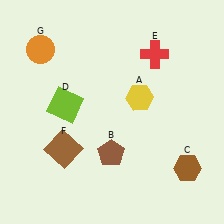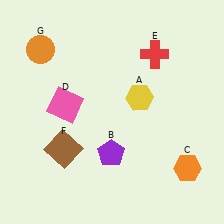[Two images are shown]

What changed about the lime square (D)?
In Image 1, D is lime. In Image 2, it changed to pink.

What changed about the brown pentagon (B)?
In Image 1, B is brown. In Image 2, it changed to purple.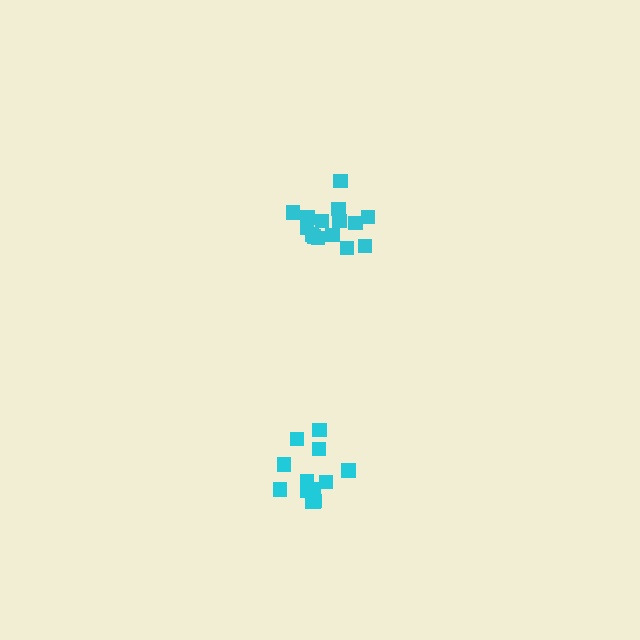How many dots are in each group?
Group 1: 15 dots, Group 2: 13 dots (28 total).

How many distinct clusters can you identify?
There are 2 distinct clusters.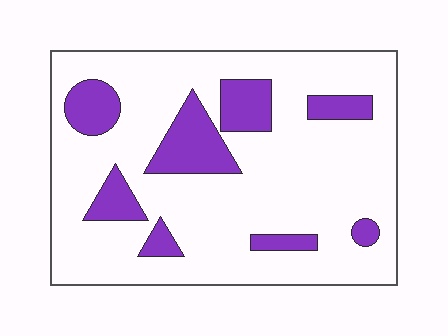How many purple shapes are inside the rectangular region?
8.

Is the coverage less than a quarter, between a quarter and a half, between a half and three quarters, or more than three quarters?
Less than a quarter.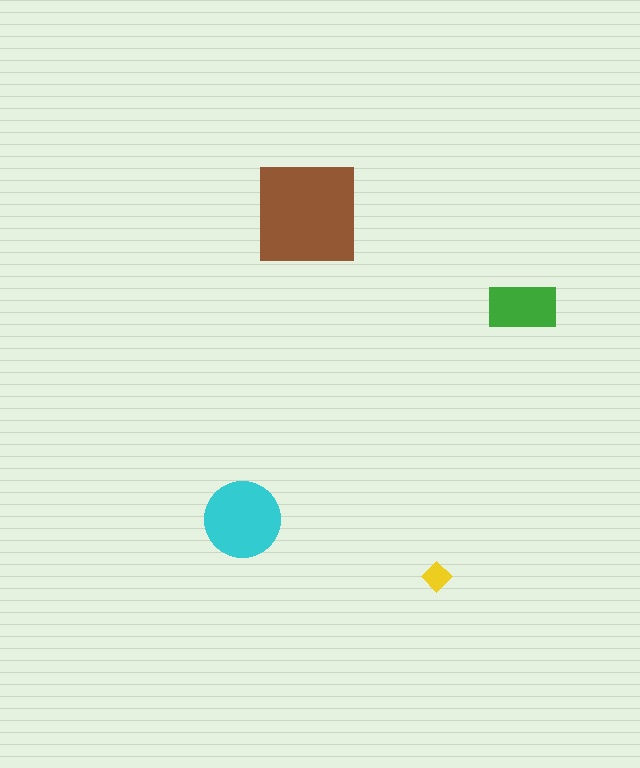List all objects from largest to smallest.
The brown square, the cyan circle, the green rectangle, the yellow diamond.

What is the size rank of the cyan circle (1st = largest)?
2nd.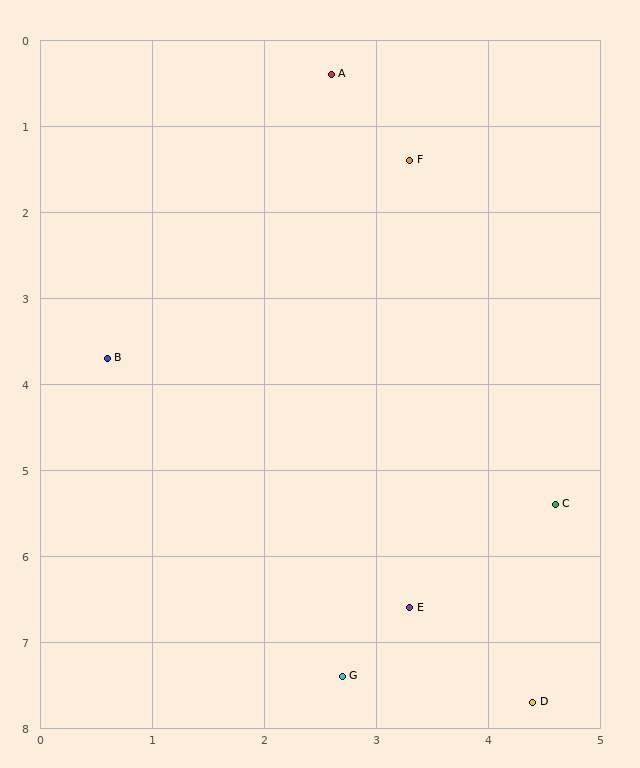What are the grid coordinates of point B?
Point B is at approximately (0.6, 3.7).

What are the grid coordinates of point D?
Point D is at approximately (4.4, 7.7).